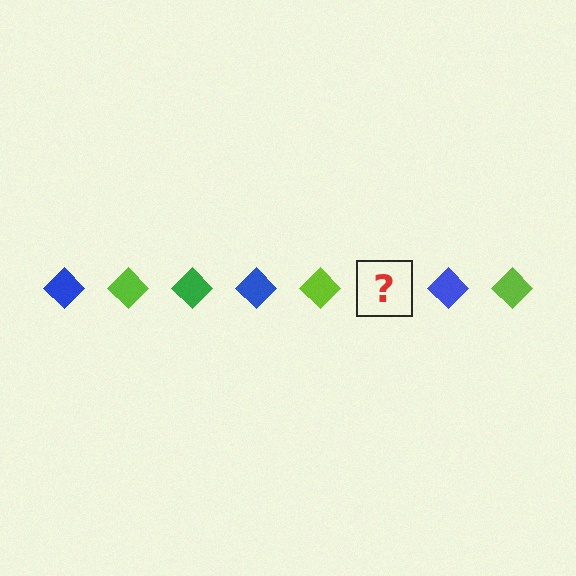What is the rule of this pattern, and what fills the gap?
The rule is that the pattern cycles through blue, lime, green diamonds. The gap should be filled with a green diamond.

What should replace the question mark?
The question mark should be replaced with a green diamond.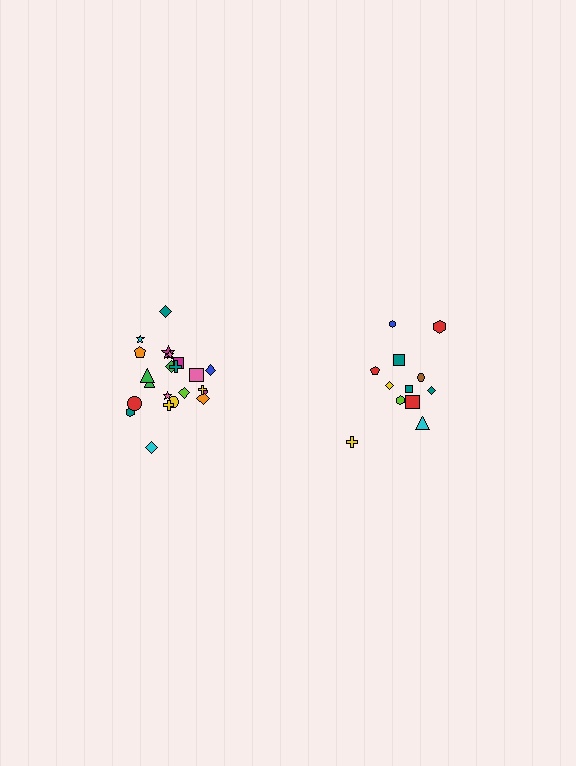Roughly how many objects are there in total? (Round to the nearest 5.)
Roughly 35 objects in total.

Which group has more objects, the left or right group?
The left group.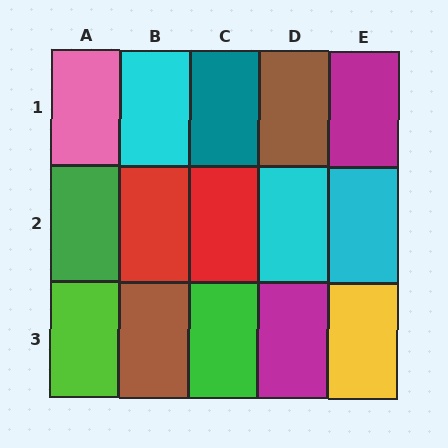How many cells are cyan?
3 cells are cyan.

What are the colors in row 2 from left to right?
Green, red, red, cyan, cyan.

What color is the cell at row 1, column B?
Cyan.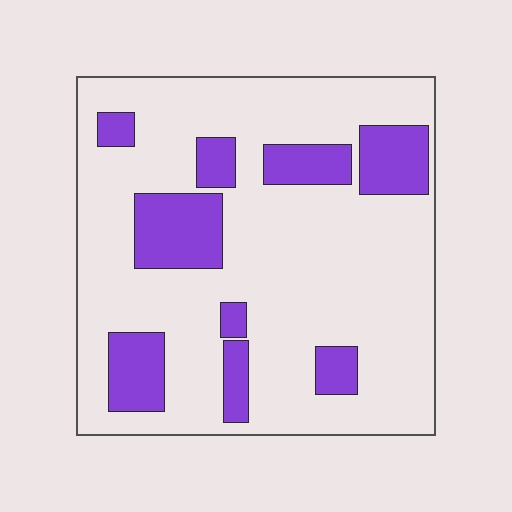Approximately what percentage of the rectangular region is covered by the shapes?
Approximately 20%.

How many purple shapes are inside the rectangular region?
9.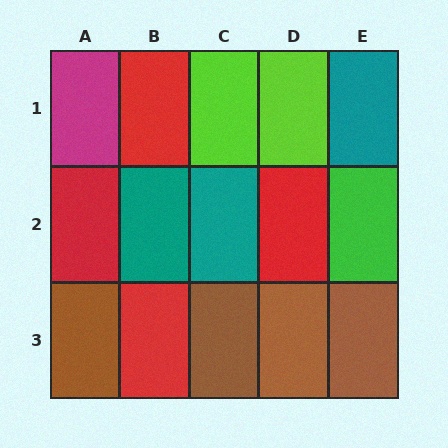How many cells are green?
1 cell is green.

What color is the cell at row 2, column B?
Teal.